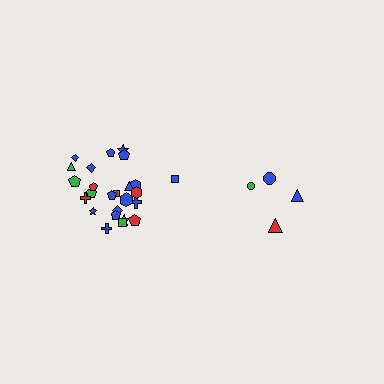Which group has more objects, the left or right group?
The left group.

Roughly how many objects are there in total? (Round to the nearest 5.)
Roughly 30 objects in total.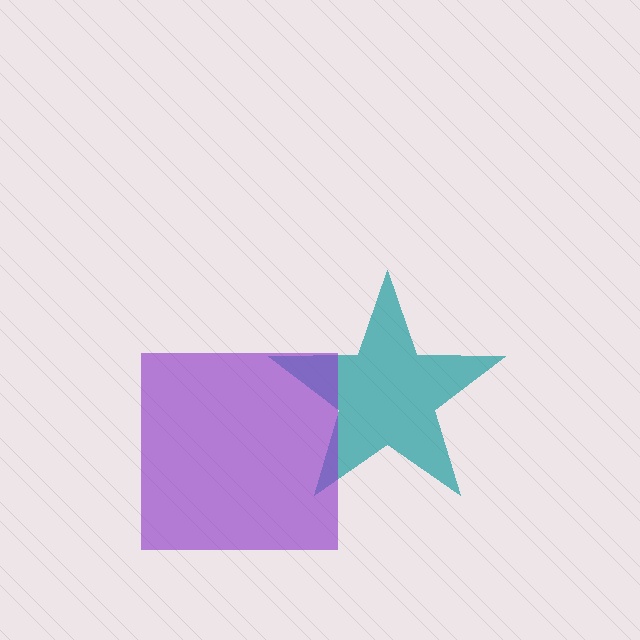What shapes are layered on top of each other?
The layered shapes are: a teal star, a purple square.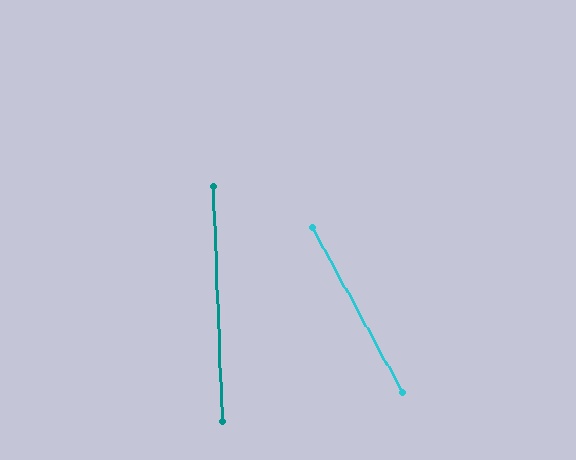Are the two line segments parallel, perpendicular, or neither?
Neither parallel nor perpendicular — they differ by about 27°.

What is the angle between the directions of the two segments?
Approximately 27 degrees.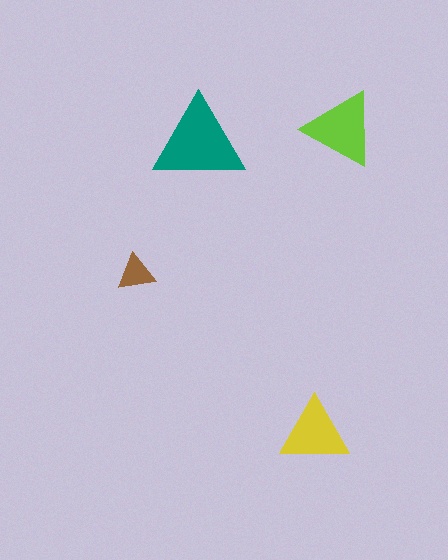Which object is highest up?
The lime triangle is topmost.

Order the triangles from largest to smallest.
the teal one, the lime one, the yellow one, the brown one.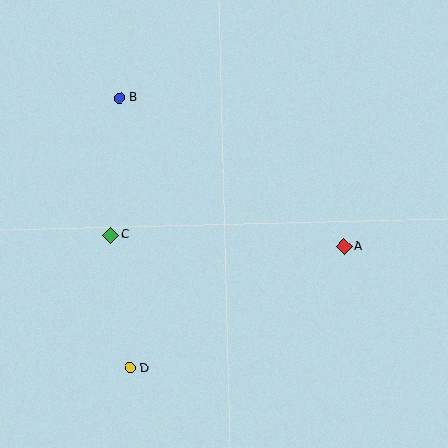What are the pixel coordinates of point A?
Point A is at (344, 246).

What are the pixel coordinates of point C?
Point C is at (111, 235).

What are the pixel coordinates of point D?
Point D is at (130, 368).